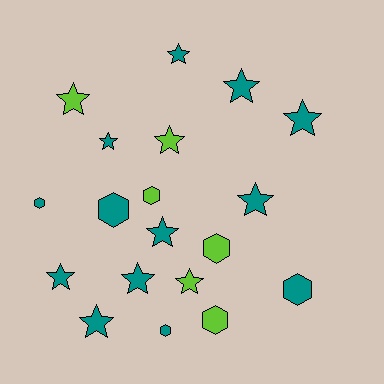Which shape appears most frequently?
Star, with 12 objects.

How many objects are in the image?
There are 19 objects.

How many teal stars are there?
There are 9 teal stars.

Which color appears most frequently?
Teal, with 13 objects.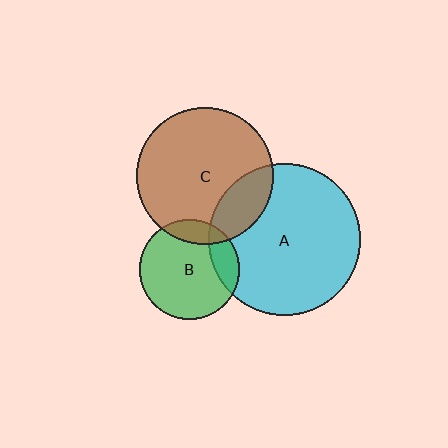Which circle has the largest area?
Circle A (cyan).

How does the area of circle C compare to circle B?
Approximately 1.8 times.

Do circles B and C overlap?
Yes.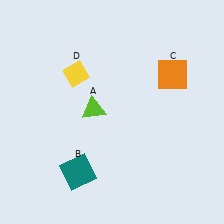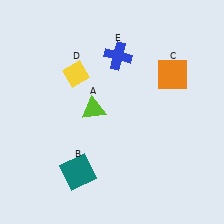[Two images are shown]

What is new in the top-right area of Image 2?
A blue cross (E) was added in the top-right area of Image 2.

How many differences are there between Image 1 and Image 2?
There is 1 difference between the two images.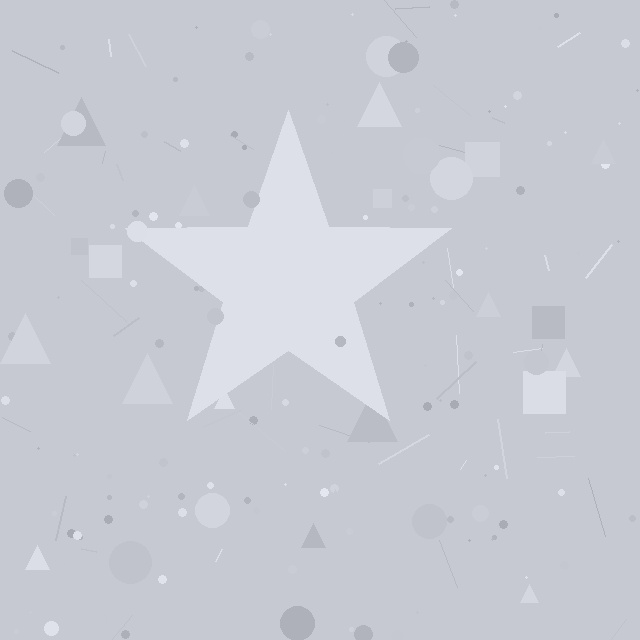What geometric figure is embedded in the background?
A star is embedded in the background.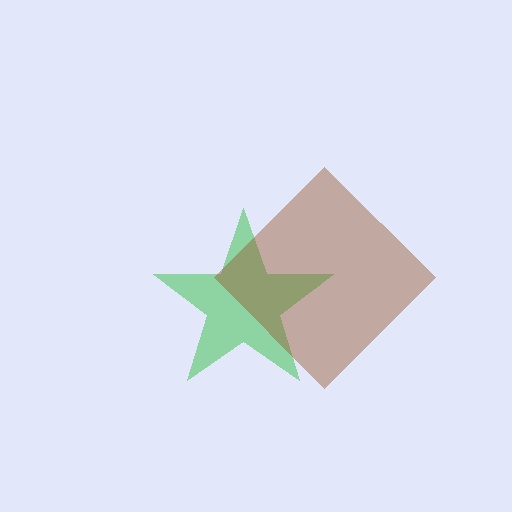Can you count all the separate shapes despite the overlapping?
Yes, there are 2 separate shapes.